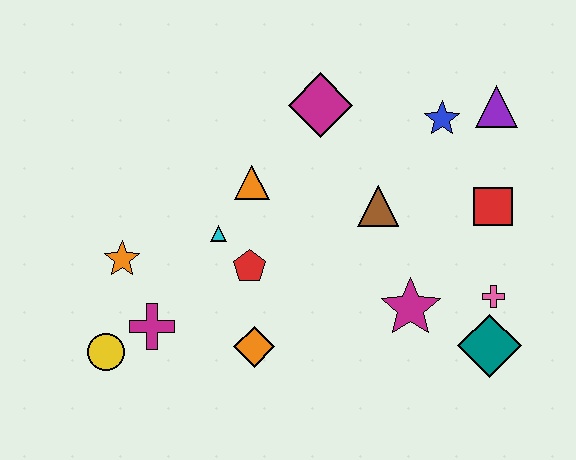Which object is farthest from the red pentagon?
The purple triangle is farthest from the red pentagon.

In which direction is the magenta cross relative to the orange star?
The magenta cross is below the orange star.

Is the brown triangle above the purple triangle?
No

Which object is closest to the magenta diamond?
The orange triangle is closest to the magenta diamond.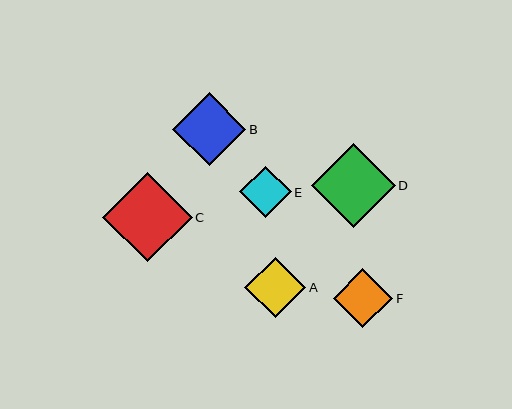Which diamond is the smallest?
Diamond E is the smallest with a size of approximately 51 pixels.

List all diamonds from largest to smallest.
From largest to smallest: C, D, B, A, F, E.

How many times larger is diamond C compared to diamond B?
Diamond C is approximately 1.2 times the size of diamond B.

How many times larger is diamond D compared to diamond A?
Diamond D is approximately 1.4 times the size of diamond A.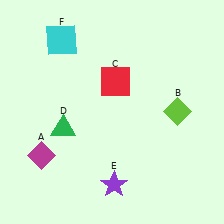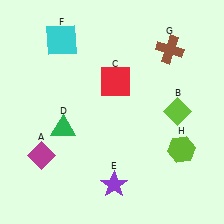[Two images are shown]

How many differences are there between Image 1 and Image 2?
There are 2 differences between the two images.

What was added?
A brown cross (G), a lime hexagon (H) were added in Image 2.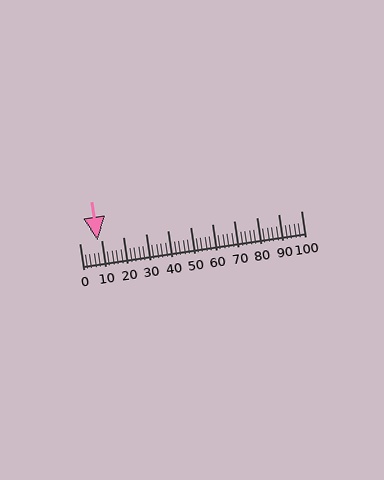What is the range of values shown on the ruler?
The ruler shows values from 0 to 100.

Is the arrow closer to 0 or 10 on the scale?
The arrow is closer to 10.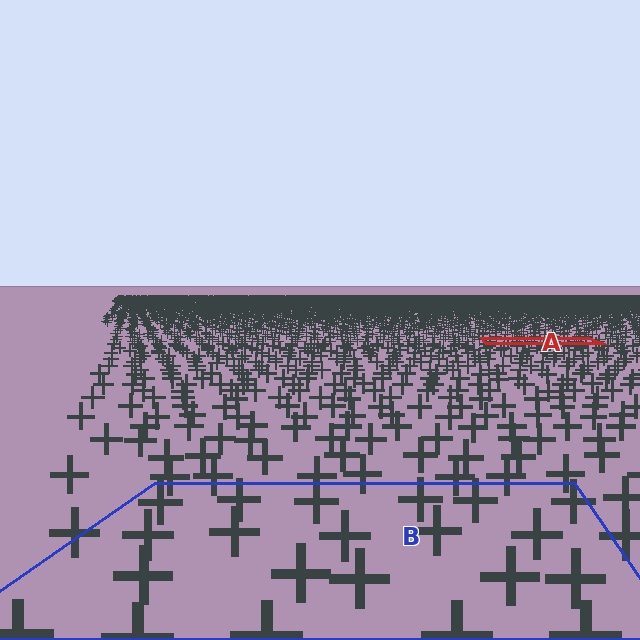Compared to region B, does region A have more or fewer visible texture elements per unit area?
Region A has more texture elements per unit area — they are packed more densely because it is farther away.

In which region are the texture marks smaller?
The texture marks are smaller in region A, because it is farther away.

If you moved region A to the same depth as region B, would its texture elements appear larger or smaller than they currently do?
They would appear larger. At a closer depth, the same texture elements are projected at a bigger on-screen size.